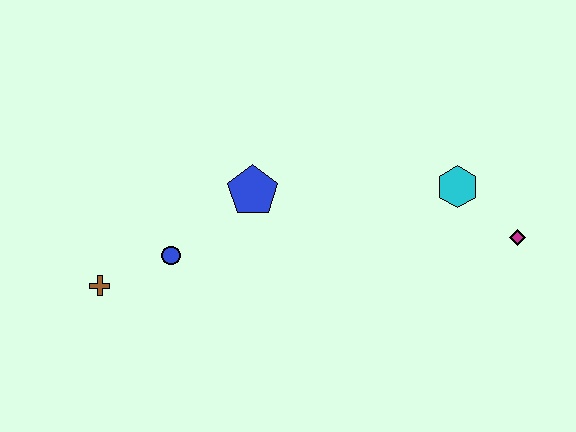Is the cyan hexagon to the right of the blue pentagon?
Yes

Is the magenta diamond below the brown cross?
No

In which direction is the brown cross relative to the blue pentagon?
The brown cross is to the left of the blue pentagon.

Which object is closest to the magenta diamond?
The cyan hexagon is closest to the magenta diamond.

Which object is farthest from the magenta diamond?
The brown cross is farthest from the magenta diamond.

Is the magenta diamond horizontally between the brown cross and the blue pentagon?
No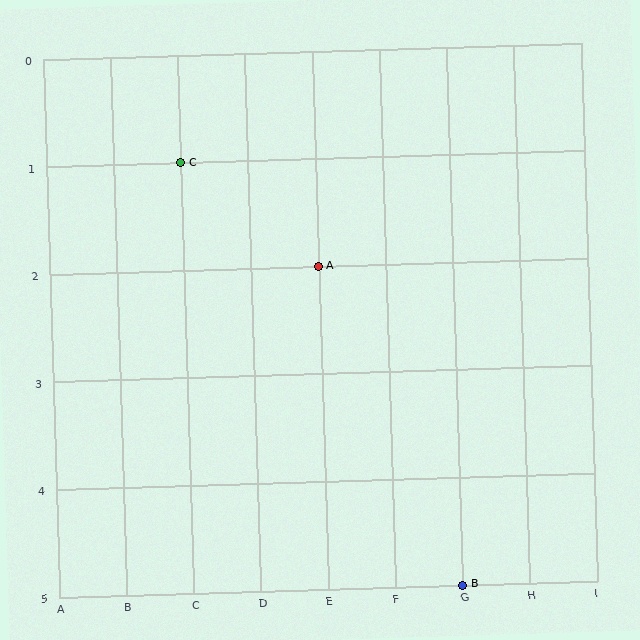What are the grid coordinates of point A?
Point A is at grid coordinates (E, 2).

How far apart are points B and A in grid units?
Points B and A are 2 columns and 3 rows apart (about 3.6 grid units diagonally).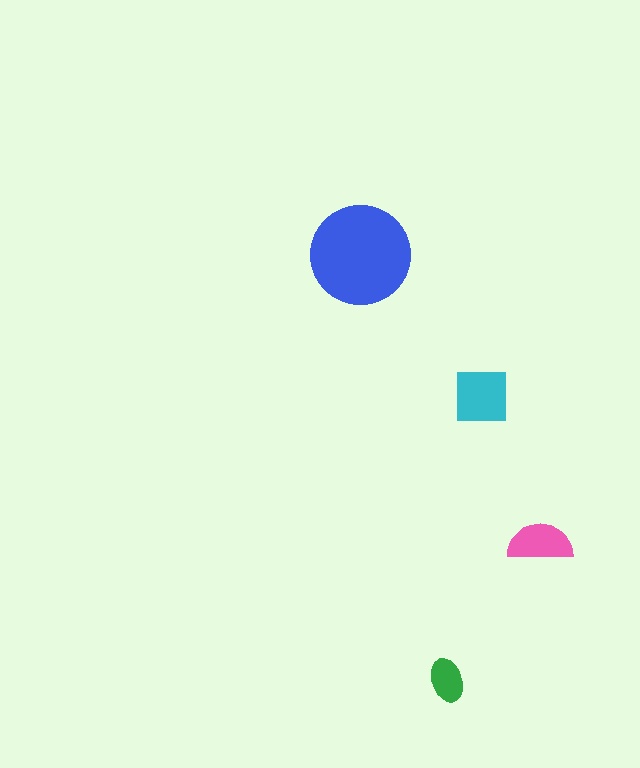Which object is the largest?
The blue circle.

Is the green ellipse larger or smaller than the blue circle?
Smaller.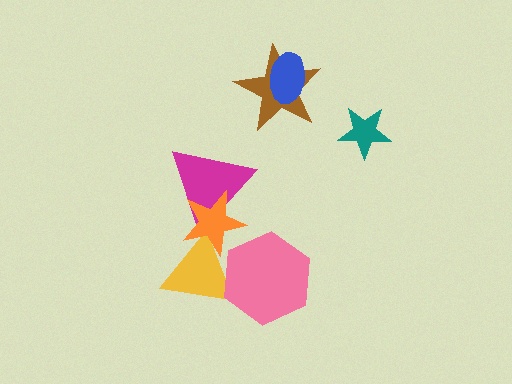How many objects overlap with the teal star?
0 objects overlap with the teal star.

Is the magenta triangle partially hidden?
Yes, it is partially covered by another shape.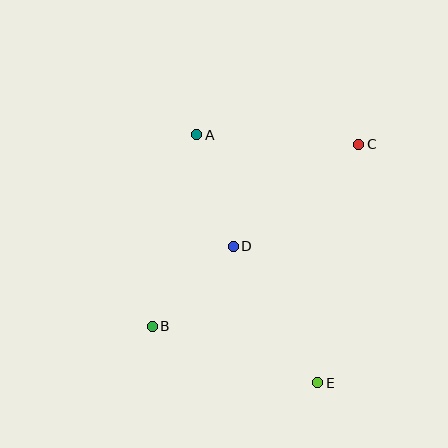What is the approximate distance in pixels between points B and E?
The distance between B and E is approximately 175 pixels.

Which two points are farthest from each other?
Points A and E are farthest from each other.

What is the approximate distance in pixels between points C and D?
The distance between C and D is approximately 161 pixels.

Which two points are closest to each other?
Points B and D are closest to each other.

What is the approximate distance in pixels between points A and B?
The distance between A and B is approximately 196 pixels.